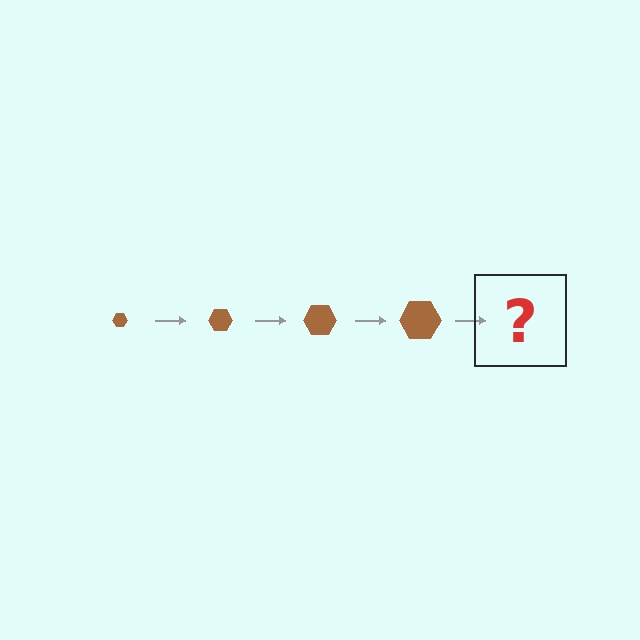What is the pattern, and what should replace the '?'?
The pattern is that the hexagon gets progressively larger each step. The '?' should be a brown hexagon, larger than the previous one.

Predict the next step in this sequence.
The next step is a brown hexagon, larger than the previous one.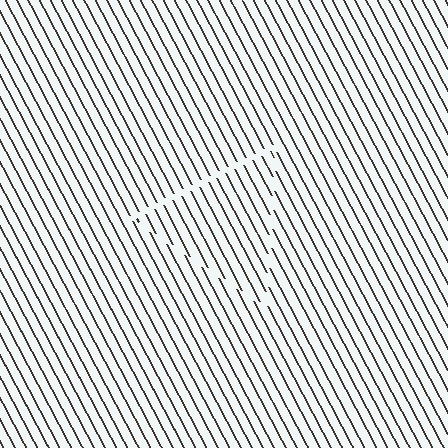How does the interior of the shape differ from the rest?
The interior of the shape contains the same grating, shifted by half a period — the contour is defined by the phase discontinuity where line-ends from the inner and outer gratings abut.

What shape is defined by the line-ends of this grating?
An illusory triangle. The interior of the shape contains the same grating, shifted by half a period — the contour is defined by the phase discontinuity where line-ends from the inner and outer gratings abut.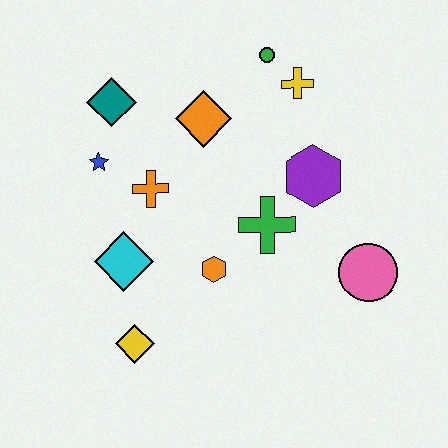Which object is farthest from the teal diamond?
The pink circle is farthest from the teal diamond.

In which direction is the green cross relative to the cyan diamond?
The green cross is to the right of the cyan diamond.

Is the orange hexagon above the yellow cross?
No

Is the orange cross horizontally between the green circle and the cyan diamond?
Yes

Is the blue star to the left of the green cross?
Yes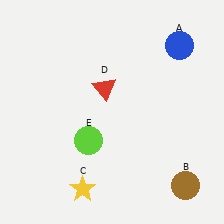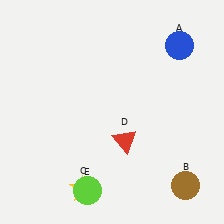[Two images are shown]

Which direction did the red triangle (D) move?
The red triangle (D) moved down.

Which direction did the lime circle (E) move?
The lime circle (E) moved down.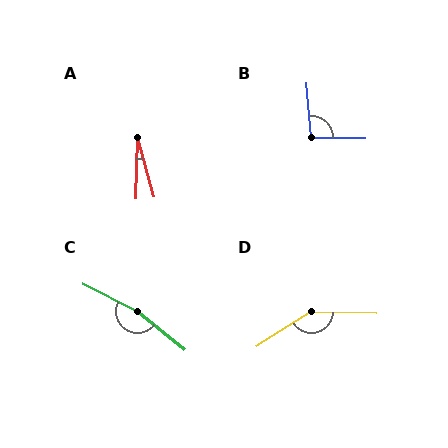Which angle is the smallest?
A, at approximately 18 degrees.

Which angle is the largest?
C, at approximately 168 degrees.